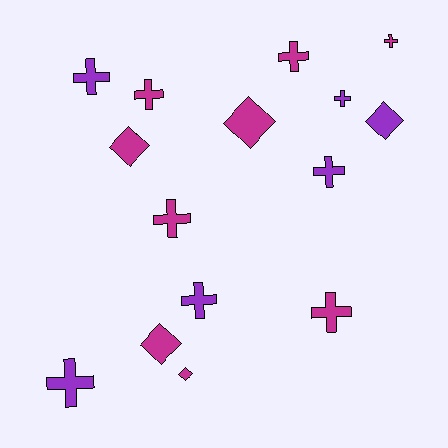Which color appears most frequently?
Magenta, with 9 objects.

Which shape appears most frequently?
Cross, with 10 objects.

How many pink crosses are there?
There are no pink crosses.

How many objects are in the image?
There are 15 objects.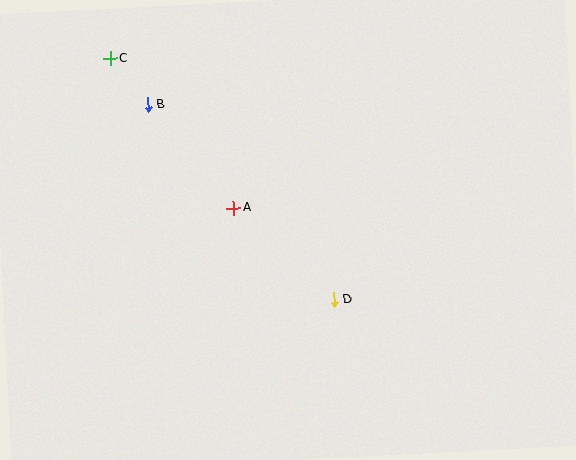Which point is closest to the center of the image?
Point A at (233, 208) is closest to the center.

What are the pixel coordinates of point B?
Point B is at (148, 105).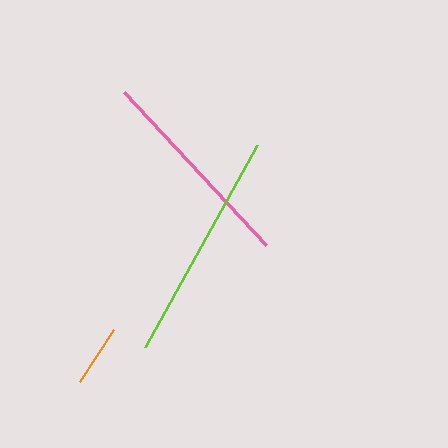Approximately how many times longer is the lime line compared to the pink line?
The lime line is approximately 1.1 times the length of the pink line.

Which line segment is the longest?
The lime line is the longest at approximately 230 pixels.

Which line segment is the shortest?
The orange line is the shortest at approximately 62 pixels.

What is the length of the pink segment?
The pink segment is approximately 209 pixels long.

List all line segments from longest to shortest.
From longest to shortest: lime, pink, orange.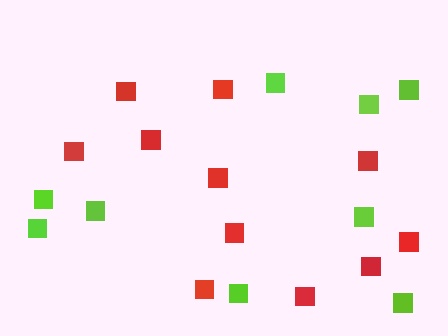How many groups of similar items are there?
There are 2 groups: one group of red squares (11) and one group of lime squares (9).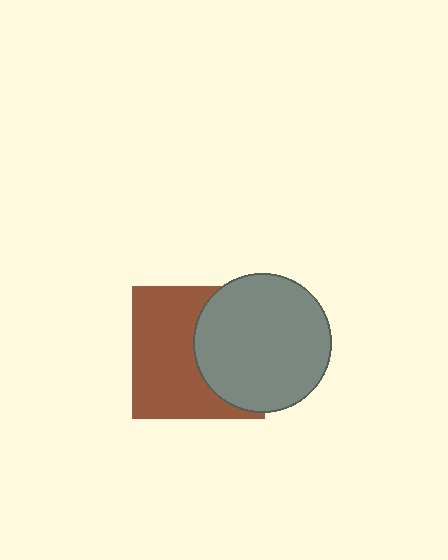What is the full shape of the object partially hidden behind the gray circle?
The partially hidden object is a brown square.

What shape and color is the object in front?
The object in front is a gray circle.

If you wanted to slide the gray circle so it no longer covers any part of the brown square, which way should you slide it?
Slide it right — that is the most direct way to separate the two shapes.